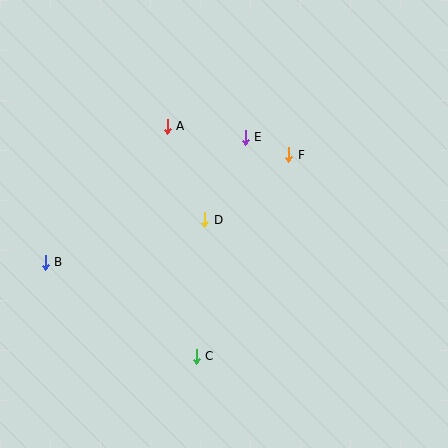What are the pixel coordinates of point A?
Point A is at (167, 126).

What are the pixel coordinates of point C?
Point C is at (196, 356).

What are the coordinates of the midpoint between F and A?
The midpoint between F and A is at (228, 140).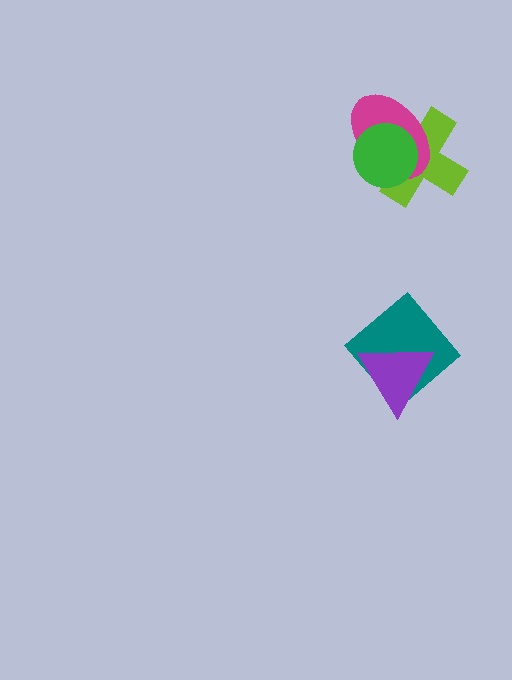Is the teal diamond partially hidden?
Yes, it is partially covered by another shape.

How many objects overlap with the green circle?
2 objects overlap with the green circle.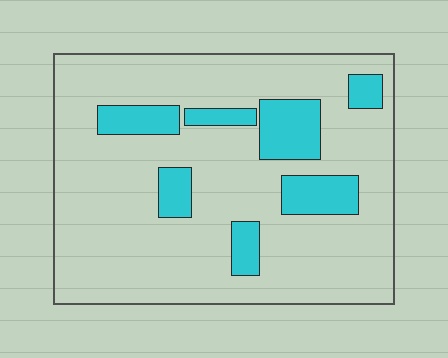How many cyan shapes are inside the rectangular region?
7.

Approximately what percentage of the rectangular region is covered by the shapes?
Approximately 20%.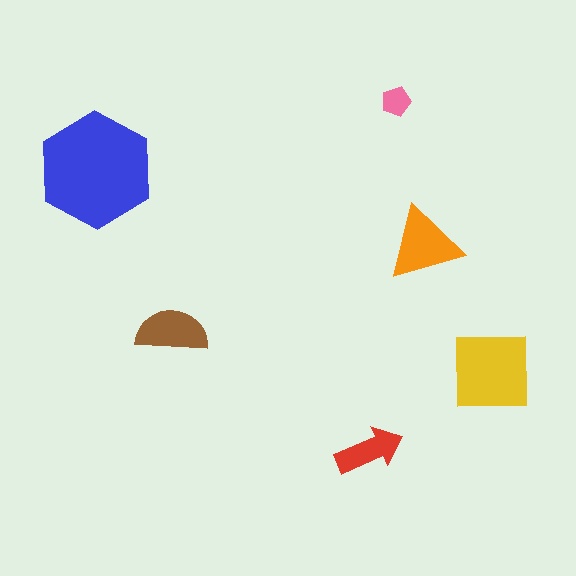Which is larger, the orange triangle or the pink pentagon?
The orange triangle.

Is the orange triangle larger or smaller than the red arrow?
Larger.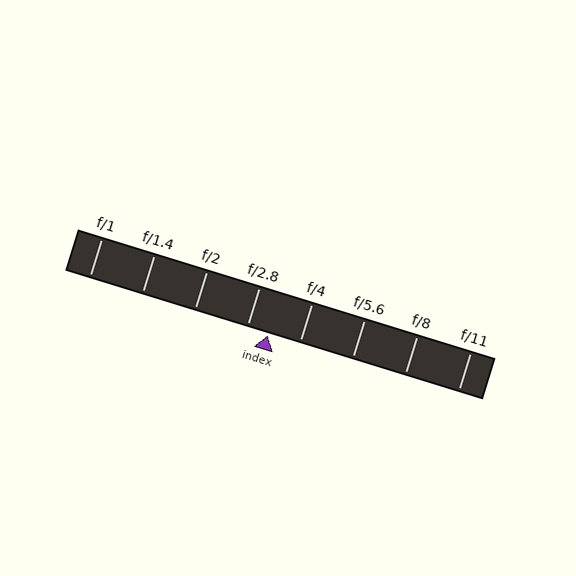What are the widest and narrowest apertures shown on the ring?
The widest aperture shown is f/1 and the narrowest is f/11.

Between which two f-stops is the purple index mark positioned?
The index mark is between f/2.8 and f/4.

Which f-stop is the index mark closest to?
The index mark is closest to f/2.8.